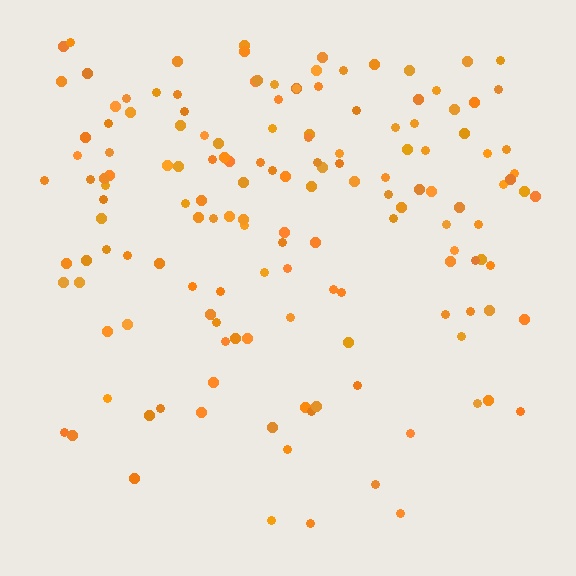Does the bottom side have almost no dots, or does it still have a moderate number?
Still a moderate number, just noticeably fewer than the top.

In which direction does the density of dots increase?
From bottom to top, with the top side densest.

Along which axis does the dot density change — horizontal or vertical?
Vertical.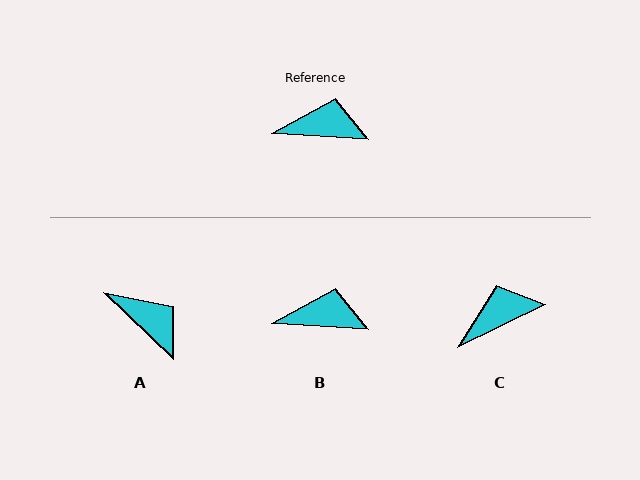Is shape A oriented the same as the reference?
No, it is off by about 40 degrees.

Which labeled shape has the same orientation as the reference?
B.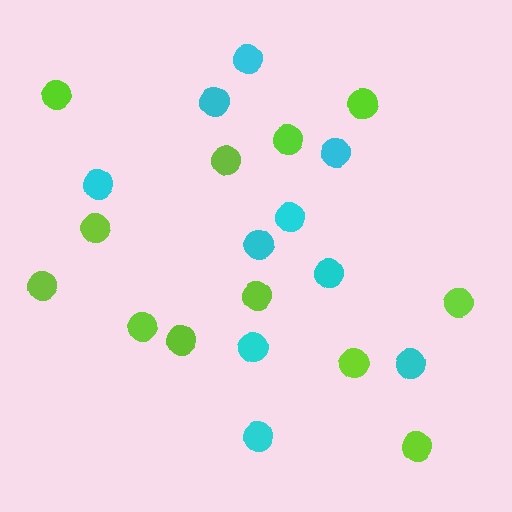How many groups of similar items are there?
There are 2 groups: one group of cyan circles (10) and one group of lime circles (12).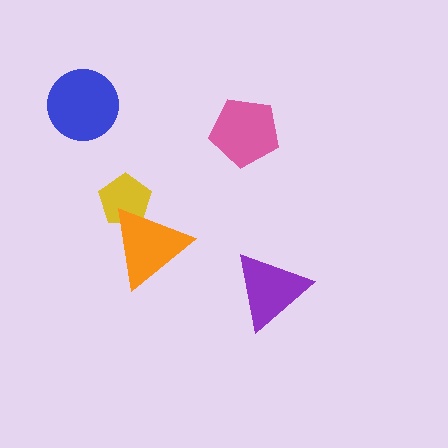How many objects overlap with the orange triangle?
1 object overlaps with the orange triangle.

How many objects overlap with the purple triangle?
0 objects overlap with the purple triangle.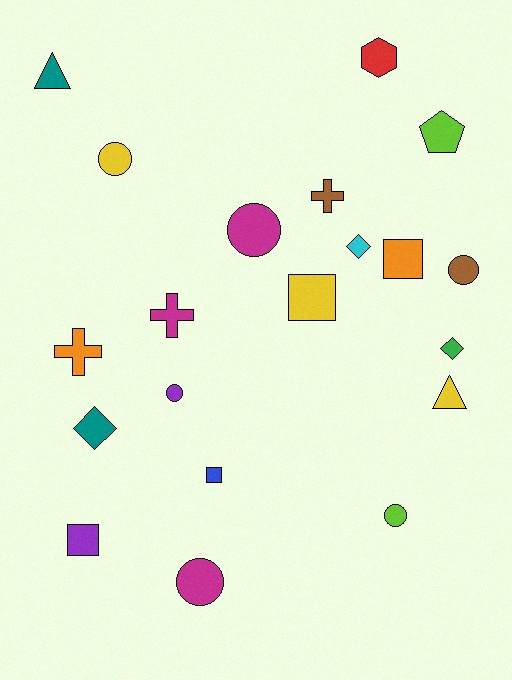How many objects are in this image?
There are 20 objects.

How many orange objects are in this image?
There are 2 orange objects.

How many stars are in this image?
There are no stars.